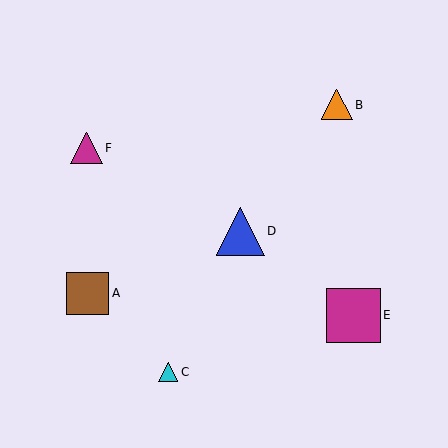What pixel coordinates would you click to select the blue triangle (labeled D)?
Click at (240, 231) to select the blue triangle D.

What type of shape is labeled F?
Shape F is a magenta triangle.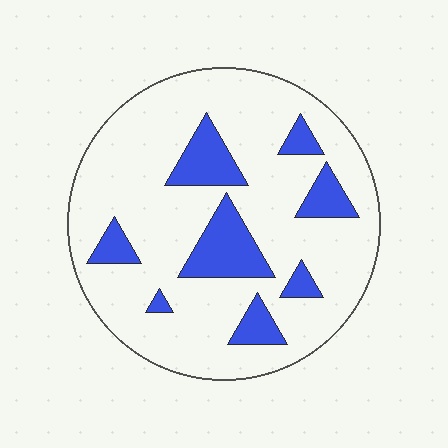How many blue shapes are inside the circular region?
8.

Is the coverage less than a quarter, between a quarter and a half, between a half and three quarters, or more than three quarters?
Less than a quarter.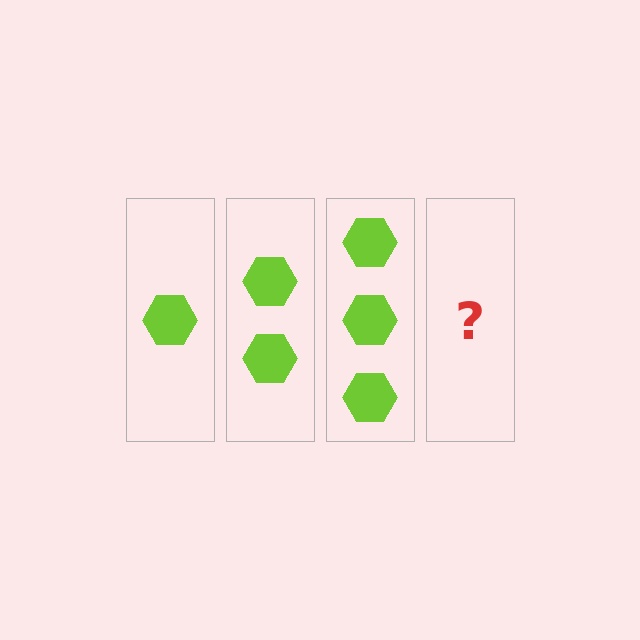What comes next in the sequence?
The next element should be 4 hexagons.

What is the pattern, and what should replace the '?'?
The pattern is that each step adds one more hexagon. The '?' should be 4 hexagons.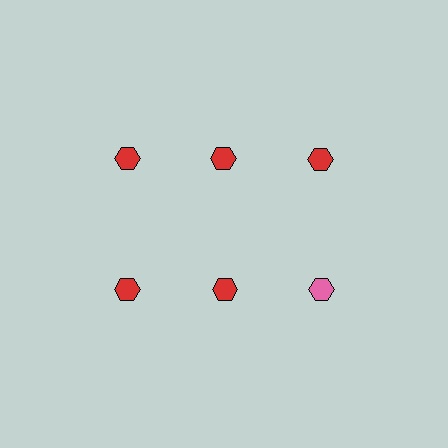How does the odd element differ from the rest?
It has a different color: pink instead of red.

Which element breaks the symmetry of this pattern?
The pink hexagon in the second row, center column breaks the symmetry. All other shapes are red hexagons.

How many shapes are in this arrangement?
There are 6 shapes arranged in a grid pattern.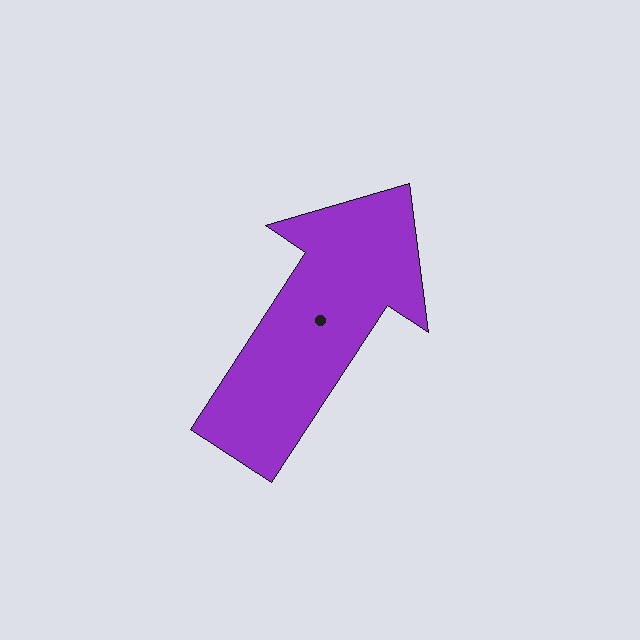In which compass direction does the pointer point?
Northeast.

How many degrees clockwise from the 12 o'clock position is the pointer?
Approximately 33 degrees.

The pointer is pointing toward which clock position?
Roughly 1 o'clock.